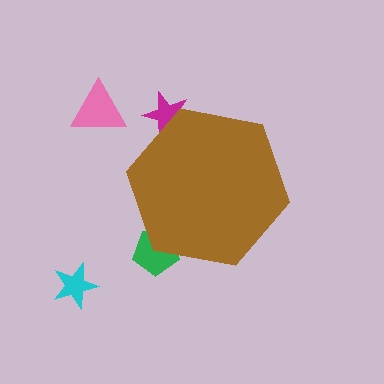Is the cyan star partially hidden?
No, the cyan star is fully visible.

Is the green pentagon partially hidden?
Yes, the green pentagon is partially hidden behind the brown hexagon.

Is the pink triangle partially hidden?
No, the pink triangle is fully visible.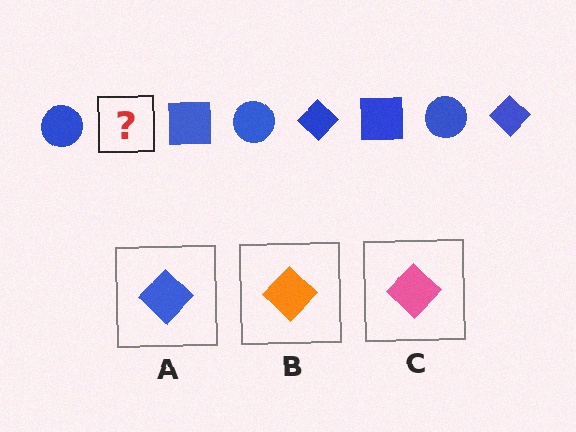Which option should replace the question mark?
Option A.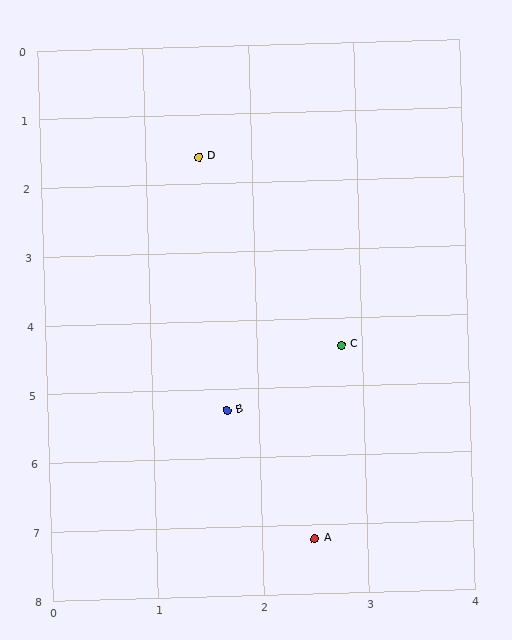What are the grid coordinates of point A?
Point A is at approximately (2.5, 7.2).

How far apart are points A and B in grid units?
Points A and B are about 2.1 grid units apart.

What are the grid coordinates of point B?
Point B is at approximately (1.7, 5.3).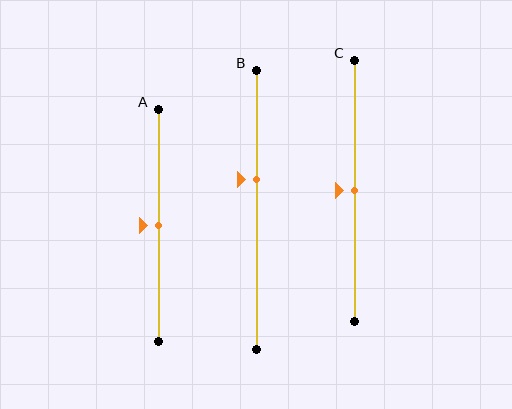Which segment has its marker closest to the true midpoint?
Segment A has its marker closest to the true midpoint.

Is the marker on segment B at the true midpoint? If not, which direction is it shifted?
No, the marker on segment B is shifted upward by about 11% of the segment length.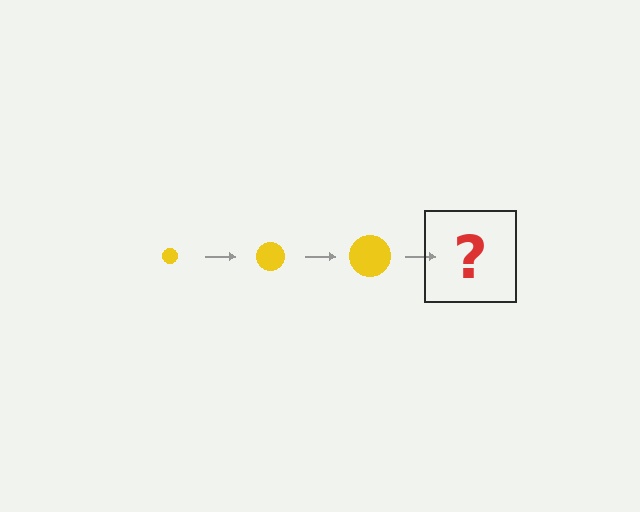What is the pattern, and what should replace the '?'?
The pattern is that the circle gets progressively larger each step. The '?' should be a yellow circle, larger than the previous one.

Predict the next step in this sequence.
The next step is a yellow circle, larger than the previous one.